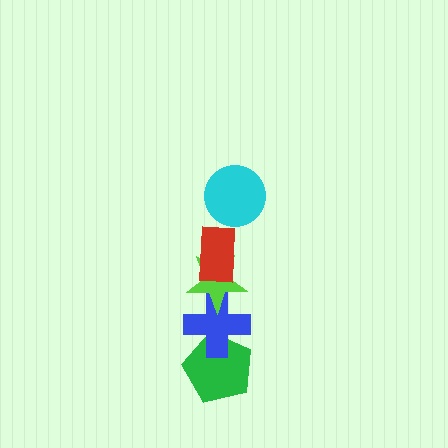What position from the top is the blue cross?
The blue cross is 4th from the top.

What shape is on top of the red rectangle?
The cyan circle is on top of the red rectangle.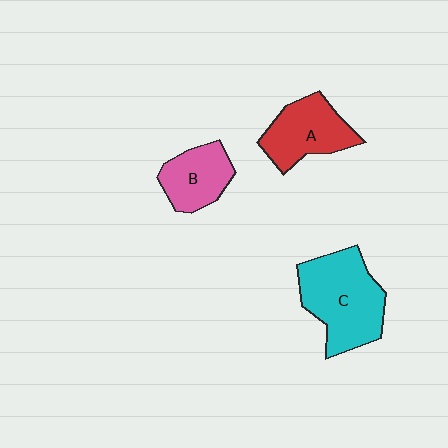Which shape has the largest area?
Shape C (cyan).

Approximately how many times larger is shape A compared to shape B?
Approximately 1.2 times.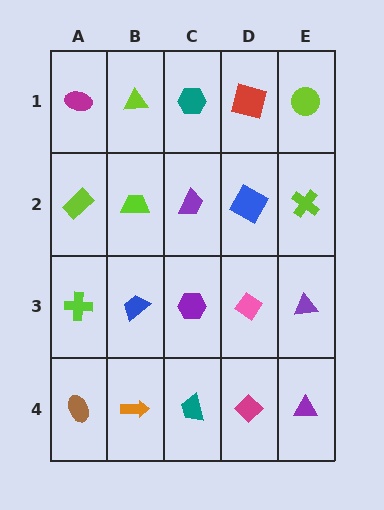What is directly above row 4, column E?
A purple triangle.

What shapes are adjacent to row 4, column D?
A pink diamond (row 3, column D), a teal trapezoid (row 4, column C), a purple triangle (row 4, column E).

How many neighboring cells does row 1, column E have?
2.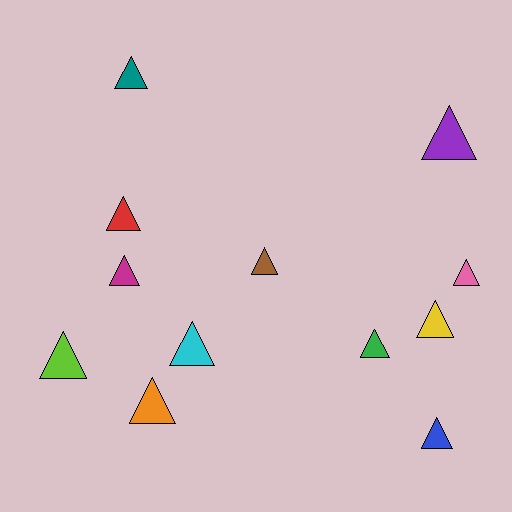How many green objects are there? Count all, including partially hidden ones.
There is 1 green object.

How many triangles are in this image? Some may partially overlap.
There are 12 triangles.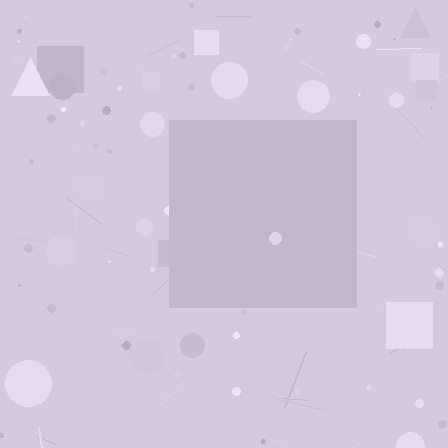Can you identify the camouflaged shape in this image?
The camouflaged shape is a square.